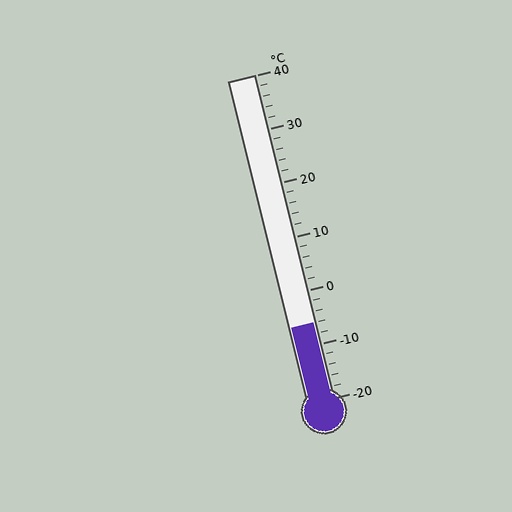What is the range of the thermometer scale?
The thermometer scale ranges from -20°C to 40°C.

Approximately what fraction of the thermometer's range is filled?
The thermometer is filled to approximately 25% of its range.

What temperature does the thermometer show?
The thermometer shows approximately -6°C.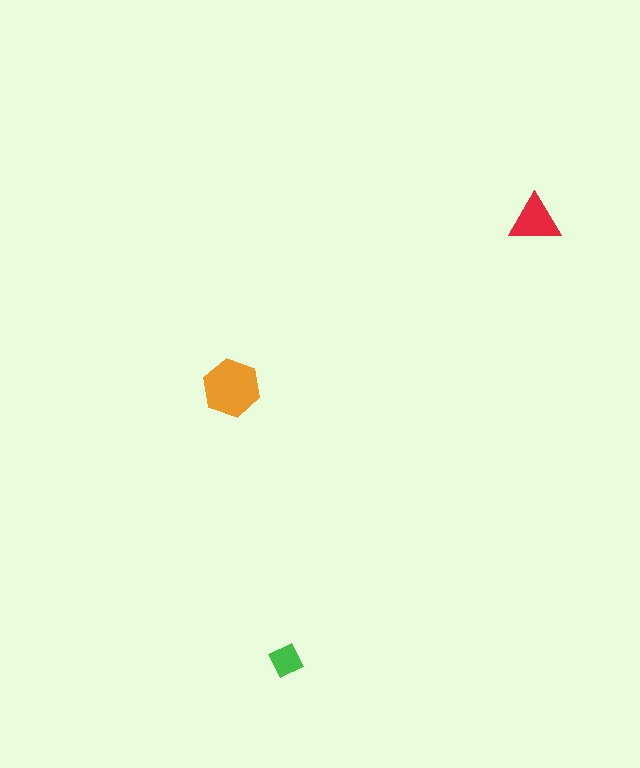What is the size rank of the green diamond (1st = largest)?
3rd.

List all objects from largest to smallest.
The orange hexagon, the red triangle, the green diamond.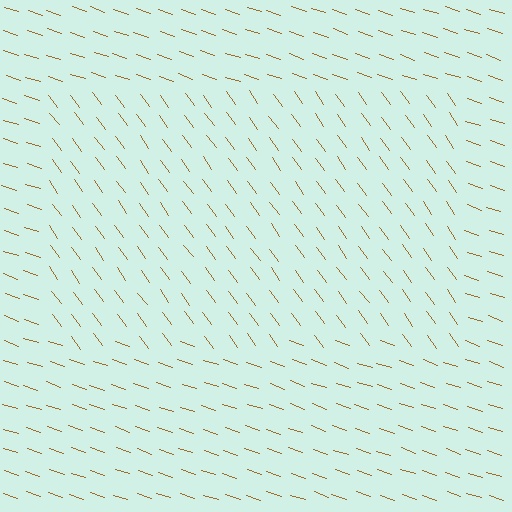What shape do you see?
I see a rectangle.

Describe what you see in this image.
The image is filled with small brown line segments. A rectangle region in the image has lines oriented differently from the surrounding lines, creating a visible texture boundary.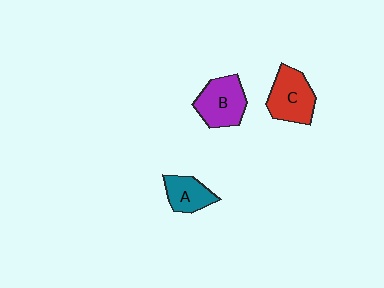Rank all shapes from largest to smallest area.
From largest to smallest: C (red), B (purple), A (teal).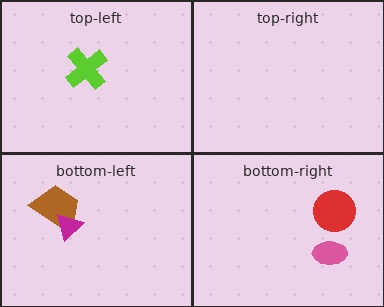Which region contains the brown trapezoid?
The bottom-left region.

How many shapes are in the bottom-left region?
2.